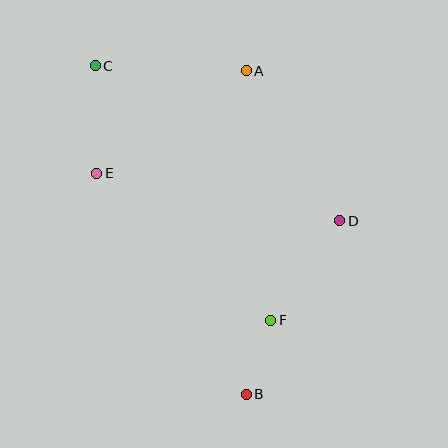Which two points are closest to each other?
Points B and F are closest to each other.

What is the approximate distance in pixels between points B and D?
The distance between B and D is approximately 197 pixels.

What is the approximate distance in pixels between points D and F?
The distance between D and F is approximately 121 pixels.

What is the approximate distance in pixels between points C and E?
The distance between C and E is approximately 107 pixels.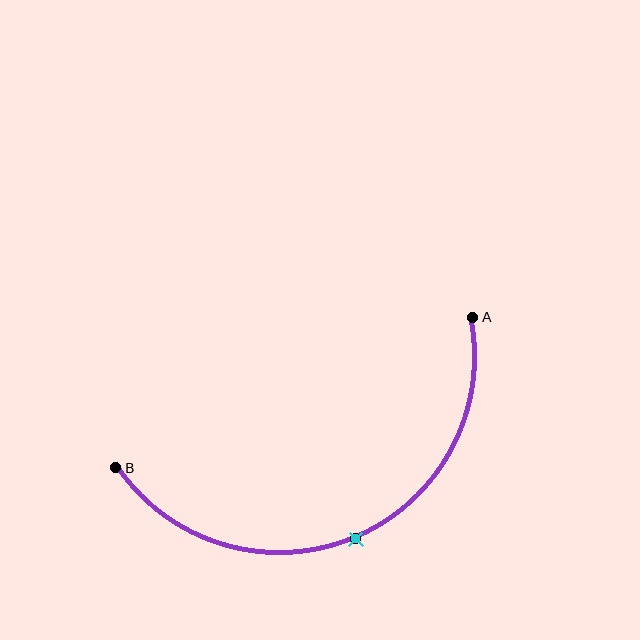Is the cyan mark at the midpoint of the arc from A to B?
Yes. The cyan mark lies on the arc at equal arc-length from both A and B — it is the arc midpoint.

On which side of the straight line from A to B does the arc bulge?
The arc bulges below the straight line connecting A and B.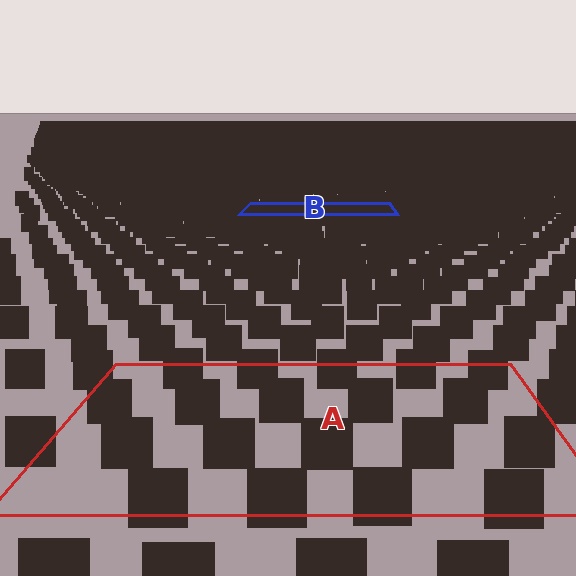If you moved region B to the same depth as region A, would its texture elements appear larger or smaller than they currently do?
They would appear larger. At a closer depth, the same texture elements are projected at a bigger on-screen size.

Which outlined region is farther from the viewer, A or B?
Region B is farther from the viewer — the texture elements inside it appear smaller and more densely packed.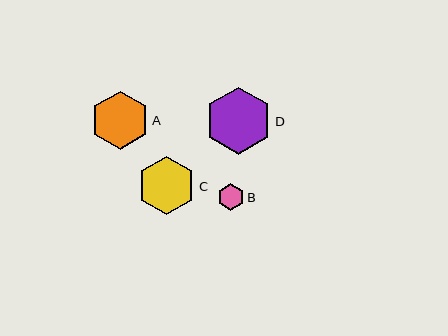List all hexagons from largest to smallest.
From largest to smallest: D, A, C, B.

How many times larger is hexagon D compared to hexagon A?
Hexagon D is approximately 1.1 times the size of hexagon A.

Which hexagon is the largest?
Hexagon D is the largest with a size of approximately 67 pixels.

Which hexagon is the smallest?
Hexagon B is the smallest with a size of approximately 27 pixels.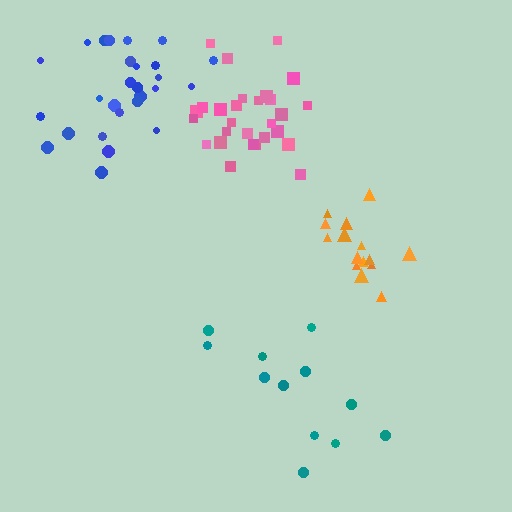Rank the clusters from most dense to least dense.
orange, pink, blue, teal.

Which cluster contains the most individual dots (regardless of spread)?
Pink (28).